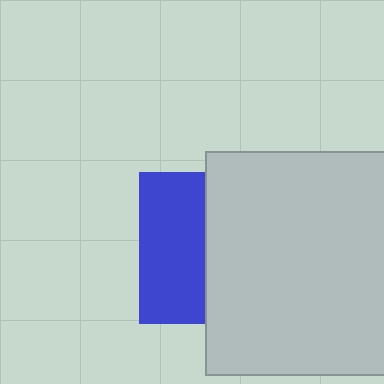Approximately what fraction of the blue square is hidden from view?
Roughly 57% of the blue square is hidden behind the light gray square.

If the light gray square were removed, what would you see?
You would see the complete blue square.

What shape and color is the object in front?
The object in front is a light gray square.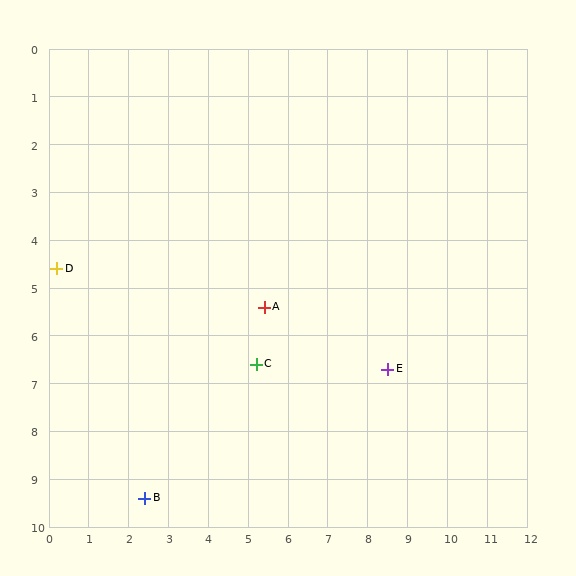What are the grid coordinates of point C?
Point C is at approximately (5.2, 6.6).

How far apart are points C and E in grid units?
Points C and E are about 3.3 grid units apart.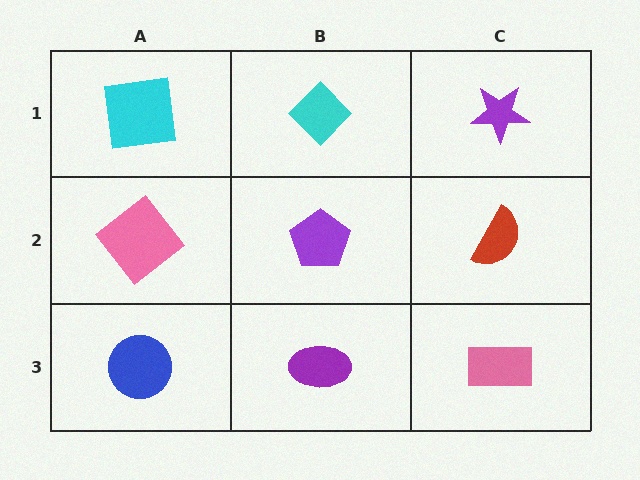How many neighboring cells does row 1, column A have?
2.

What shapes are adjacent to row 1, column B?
A purple pentagon (row 2, column B), a cyan square (row 1, column A), a purple star (row 1, column C).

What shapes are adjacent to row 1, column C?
A red semicircle (row 2, column C), a cyan diamond (row 1, column B).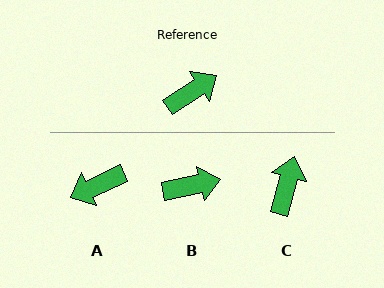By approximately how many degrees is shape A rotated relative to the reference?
Approximately 172 degrees counter-clockwise.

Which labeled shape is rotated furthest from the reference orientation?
A, about 172 degrees away.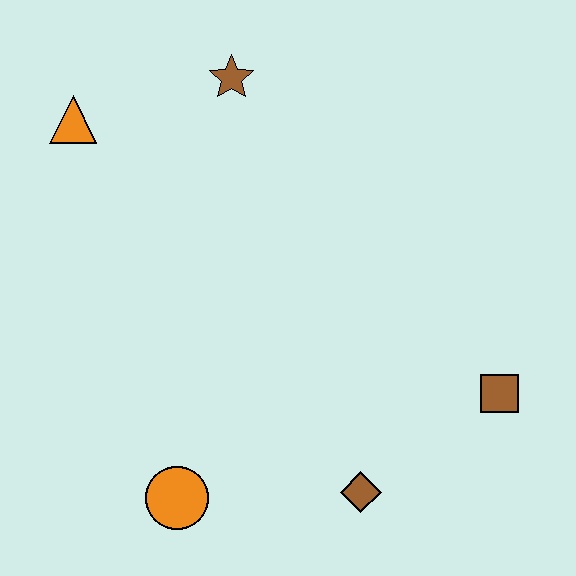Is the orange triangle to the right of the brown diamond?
No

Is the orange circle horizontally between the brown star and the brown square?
No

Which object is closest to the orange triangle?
The brown star is closest to the orange triangle.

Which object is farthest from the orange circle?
The brown star is farthest from the orange circle.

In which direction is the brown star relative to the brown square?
The brown star is above the brown square.